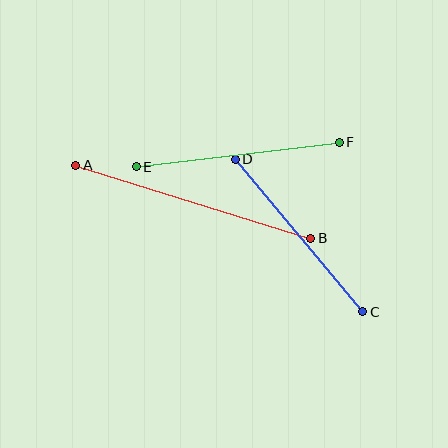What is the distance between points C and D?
The distance is approximately 199 pixels.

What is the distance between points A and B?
The distance is approximately 246 pixels.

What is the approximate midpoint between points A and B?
The midpoint is at approximately (193, 202) pixels.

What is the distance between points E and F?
The distance is approximately 204 pixels.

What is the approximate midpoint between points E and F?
The midpoint is at approximately (238, 154) pixels.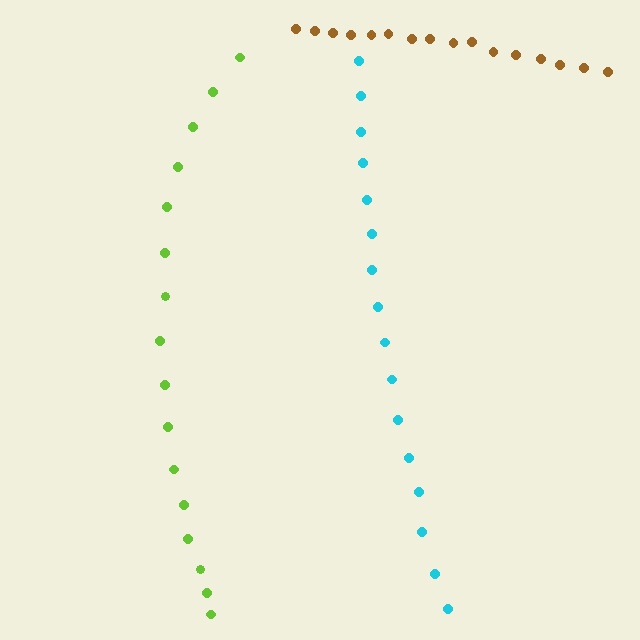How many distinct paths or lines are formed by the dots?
There are 3 distinct paths.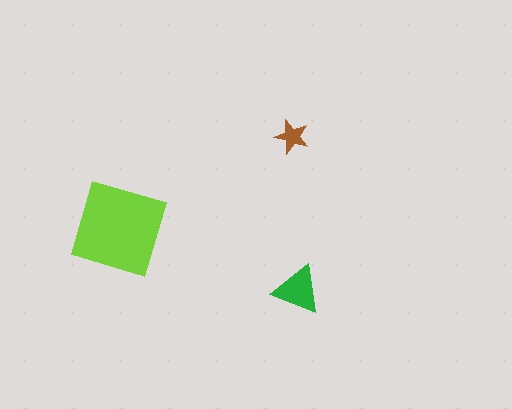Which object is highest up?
The brown star is topmost.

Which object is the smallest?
The brown star.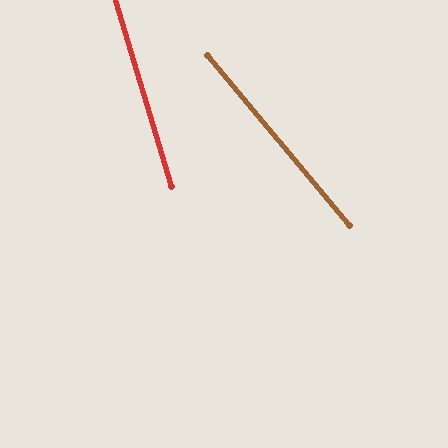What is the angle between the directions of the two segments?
Approximately 23 degrees.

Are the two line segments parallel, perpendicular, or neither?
Neither parallel nor perpendicular — they differ by about 23°.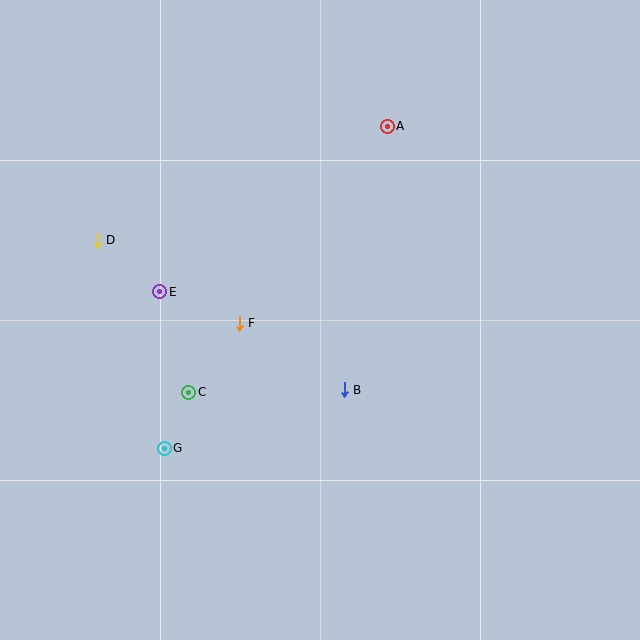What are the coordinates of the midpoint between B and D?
The midpoint between B and D is at (221, 315).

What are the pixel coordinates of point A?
Point A is at (387, 126).